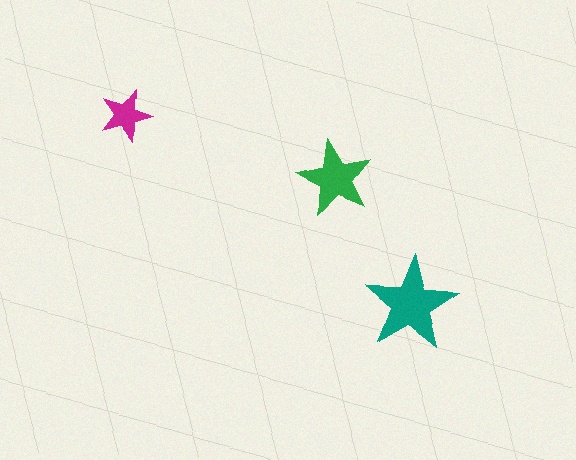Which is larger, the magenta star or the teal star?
The teal one.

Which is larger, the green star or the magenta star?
The green one.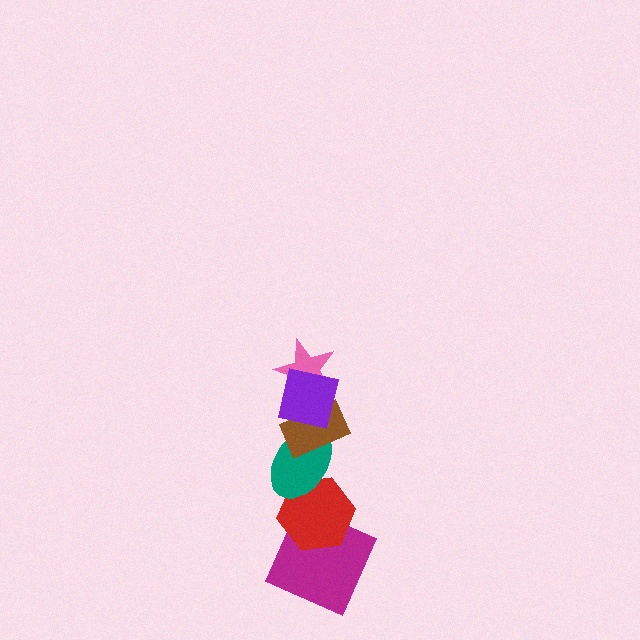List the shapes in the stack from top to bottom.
From top to bottom: the purple square, the pink star, the brown rectangle, the teal ellipse, the red hexagon, the magenta square.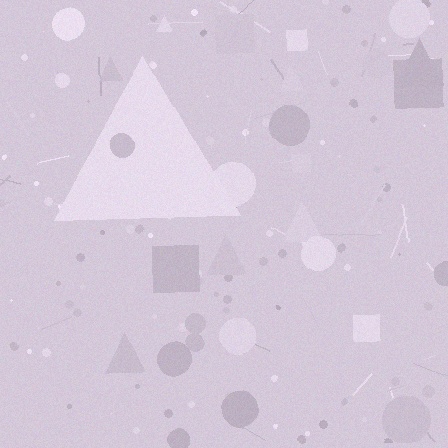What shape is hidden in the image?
A triangle is hidden in the image.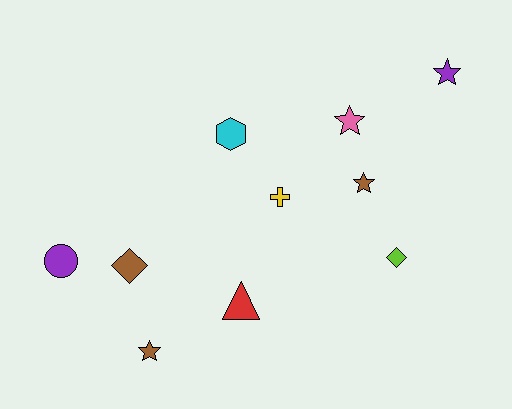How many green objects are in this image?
There are no green objects.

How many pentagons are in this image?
There are no pentagons.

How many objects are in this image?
There are 10 objects.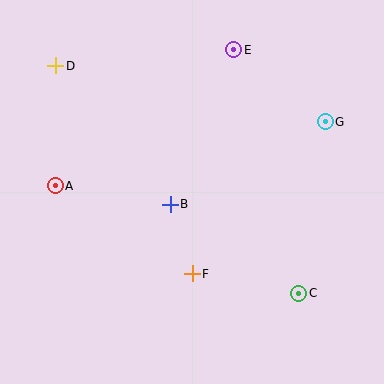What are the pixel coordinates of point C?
Point C is at (299, 293).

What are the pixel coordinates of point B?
Point B is at (170, 204).